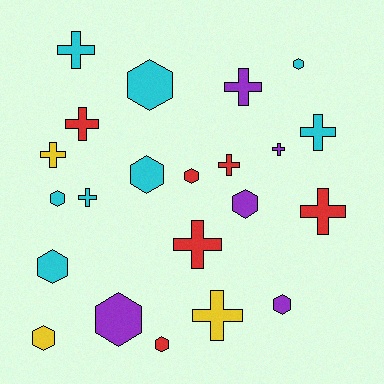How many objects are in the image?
There are 22 objects.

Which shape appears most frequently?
Hexagon, with 11 objects.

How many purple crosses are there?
There are 2 purple crosses.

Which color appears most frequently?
Cyan, with 8 objects.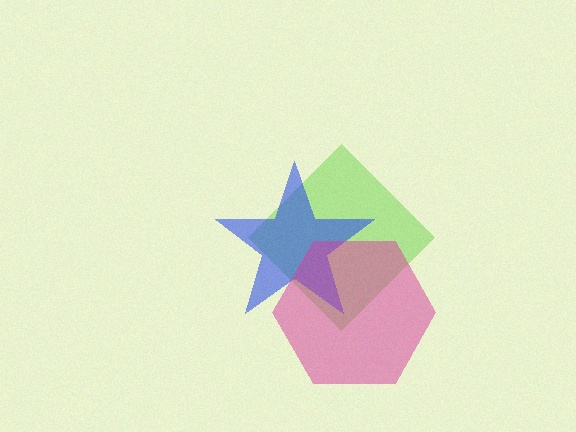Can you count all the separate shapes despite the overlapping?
Yes, there are 3 separate shapes.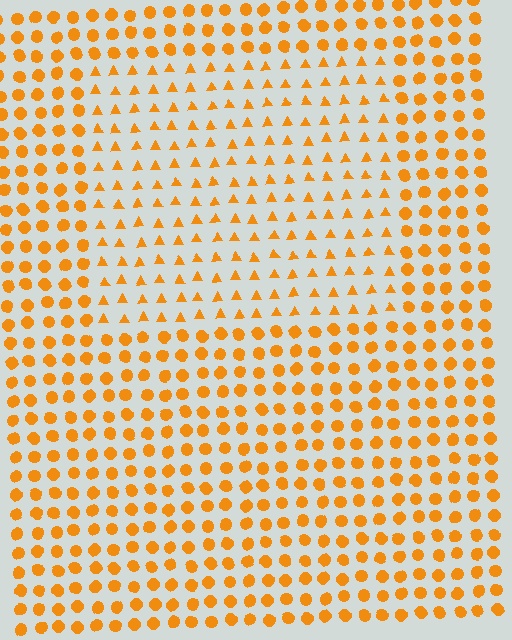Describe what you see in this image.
The image is filled with small orange elements arranged in a uniform grid. A rectangle-shaped region contains triangles, while the surrounding area contains circles. The boundary is defined purely by the change in element shape.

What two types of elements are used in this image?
The image uses triangles inside the rectangle region and circles outside it.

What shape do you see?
I see a rectangle.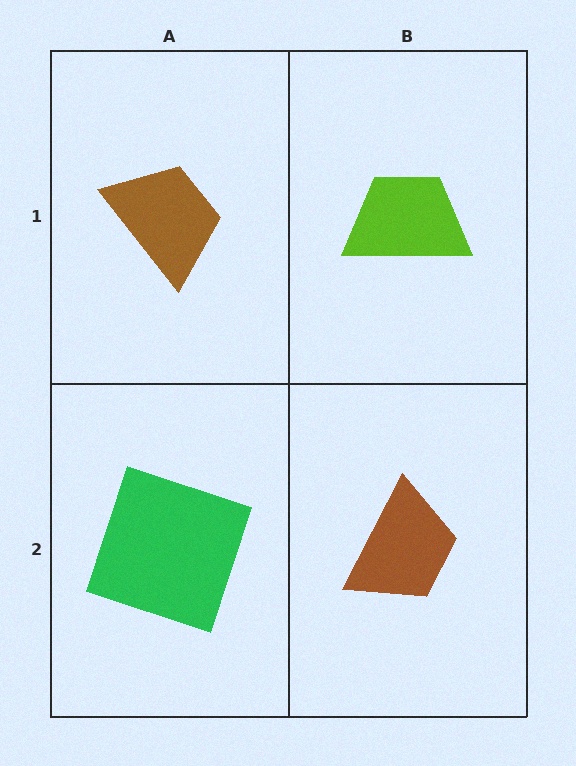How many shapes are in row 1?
2 shapes.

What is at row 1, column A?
A brown trapezoid.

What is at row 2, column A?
A green square.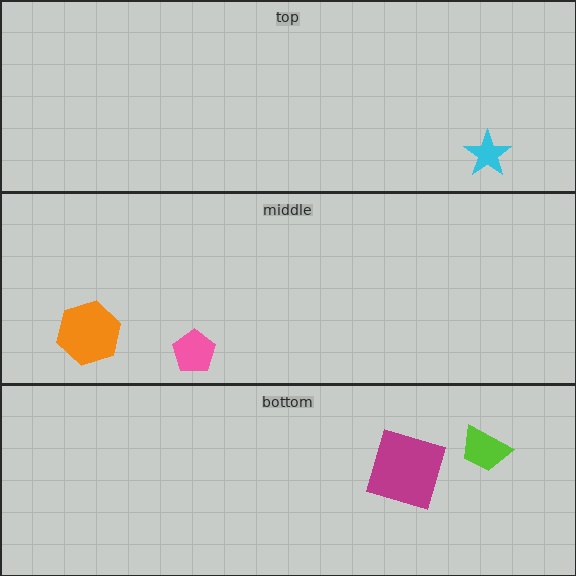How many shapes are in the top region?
1.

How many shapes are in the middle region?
2.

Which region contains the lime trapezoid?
The bottom region.